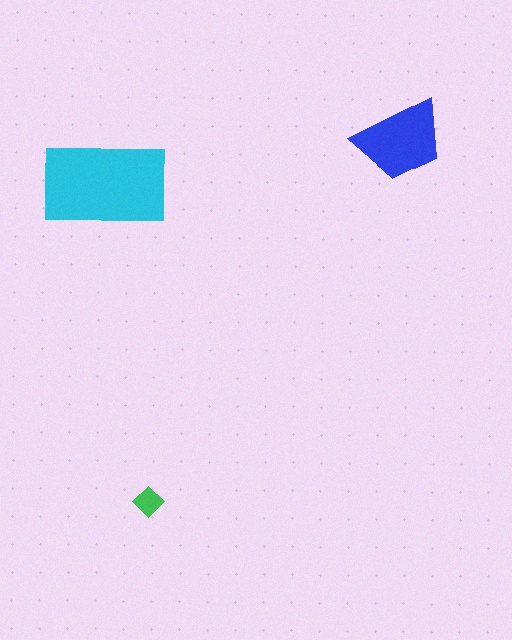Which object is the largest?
The cyan rectangle.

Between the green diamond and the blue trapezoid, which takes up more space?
The blue trapezoid.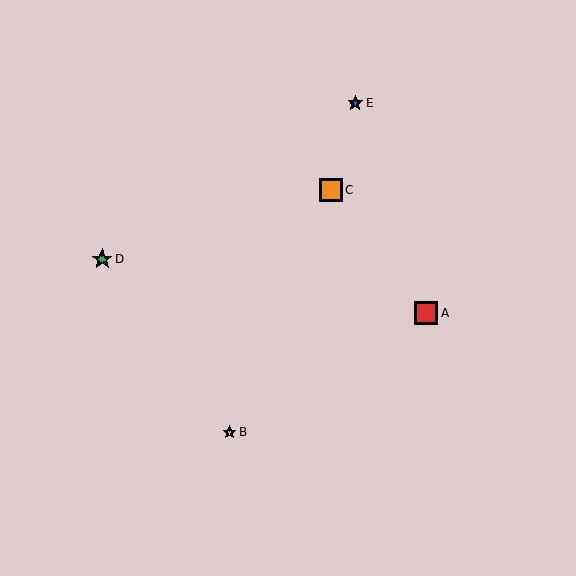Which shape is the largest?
The red square (labeled A) is the largest.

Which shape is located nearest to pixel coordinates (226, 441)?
The yellow star (labeled B) at (229, 432) is nearest to that location.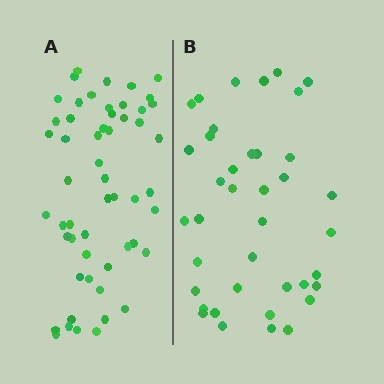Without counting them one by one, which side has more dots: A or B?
Region A (the left region) has more dots.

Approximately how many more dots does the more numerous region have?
Region A has approximately 15 more dots than region B.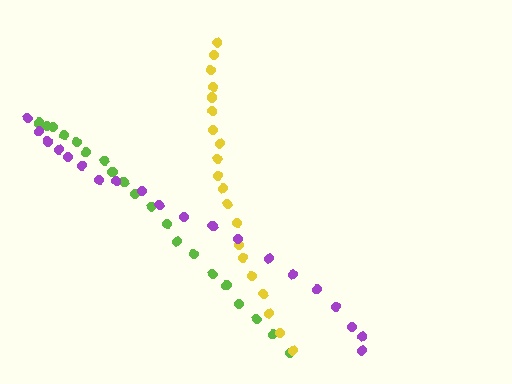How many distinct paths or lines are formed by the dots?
There are 3 distinct paths.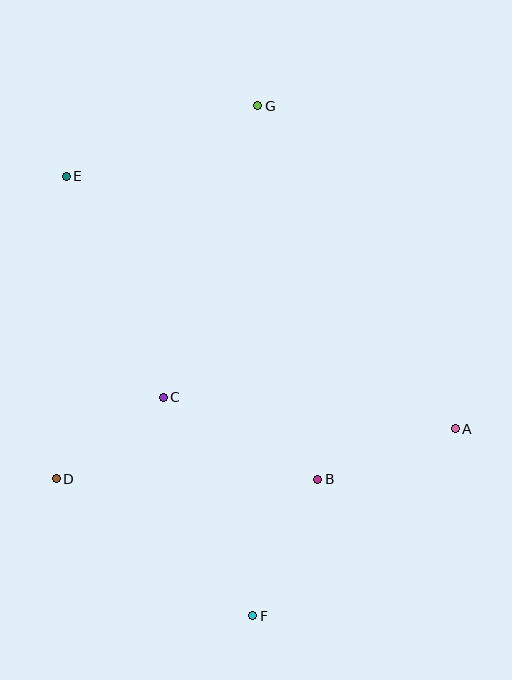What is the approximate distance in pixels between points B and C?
The distance between B and C is approximately 175 pixels.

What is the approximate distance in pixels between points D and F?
The distance between D and F is approximately 239 pixels.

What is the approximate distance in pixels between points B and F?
The distance between B and F is approximately 151 pixels.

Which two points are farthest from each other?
Points F and G are farthest from each other.